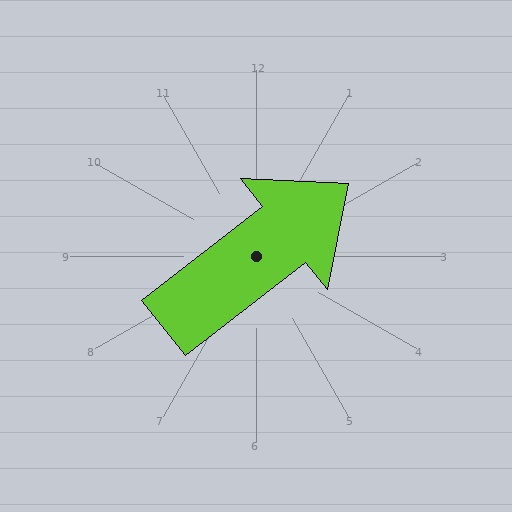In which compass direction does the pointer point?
Northeast.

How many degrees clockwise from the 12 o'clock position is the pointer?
Approximately 52 degrees.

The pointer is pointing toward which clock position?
Roughly 2 o'clock.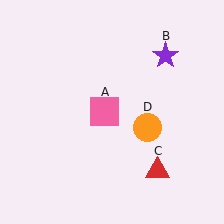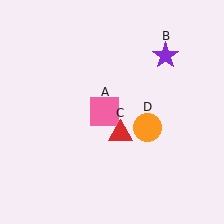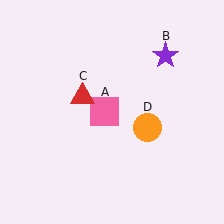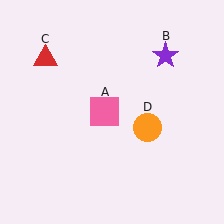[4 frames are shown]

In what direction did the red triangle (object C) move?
The red triangle (object C) moved up and to the left.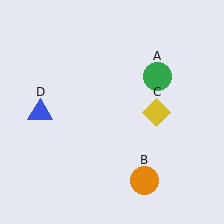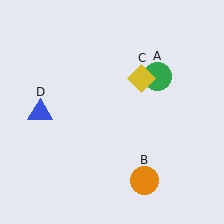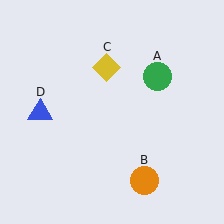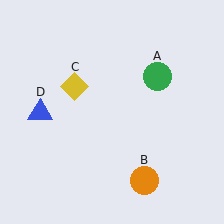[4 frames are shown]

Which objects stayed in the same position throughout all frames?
Green circle (object A) and orange circle (object B) and blue triangle (object D) remained stationary.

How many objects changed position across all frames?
1 object changed position: yellow diamond (object C).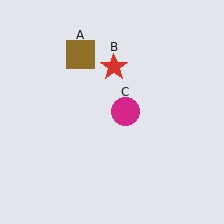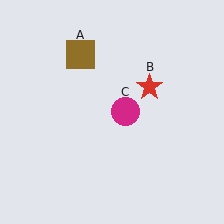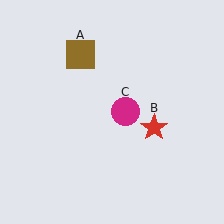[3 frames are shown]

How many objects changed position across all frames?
1 object changed position: red star (object B).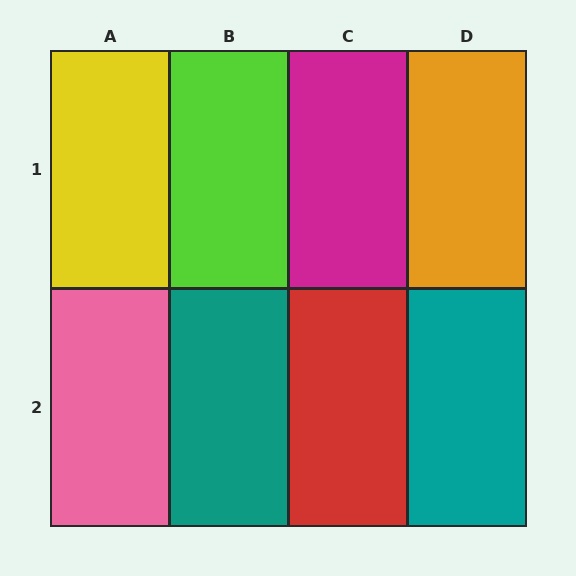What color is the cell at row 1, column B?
Lime.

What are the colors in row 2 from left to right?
Pink, teal, red, teal.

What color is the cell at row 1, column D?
Orange.